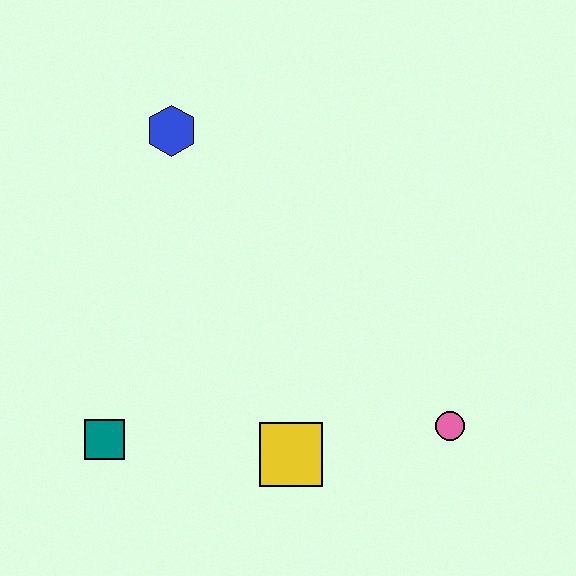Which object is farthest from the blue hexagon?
The pink circle is farthest from the blue hexagon.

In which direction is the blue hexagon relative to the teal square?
The blue hexagon is above the teal square.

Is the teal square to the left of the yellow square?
Yes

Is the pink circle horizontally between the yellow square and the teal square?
No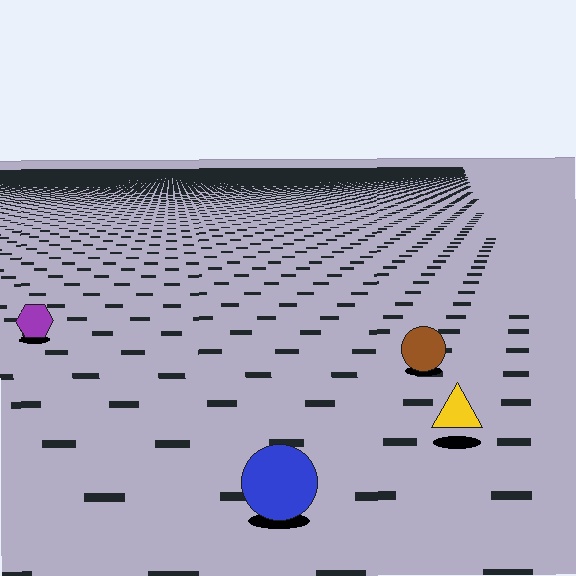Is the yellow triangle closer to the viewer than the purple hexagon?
Yes. The yellow triangle is closer — you can tell from the texture gradient: the ground texture is coarser near it.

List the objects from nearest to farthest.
From nearest to farthest: the blue circle, the yellow triangle, the brown circle, the purple hexagon.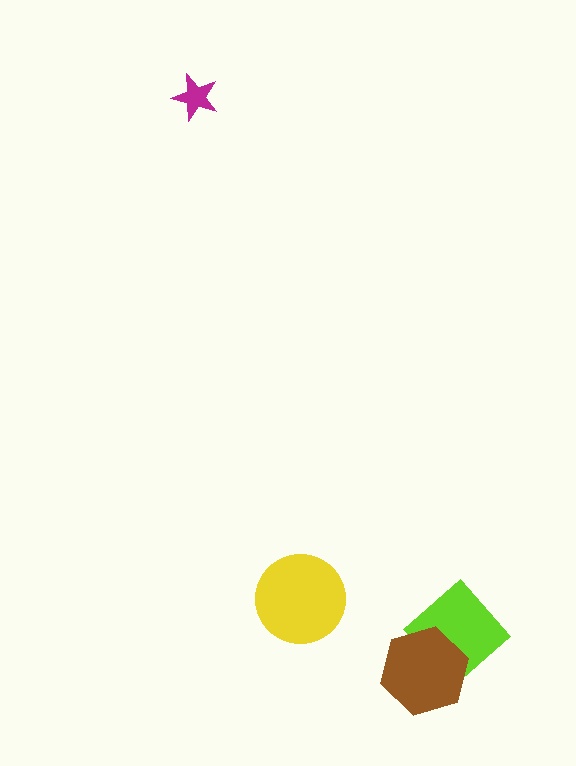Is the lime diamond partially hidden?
Yes, it is partially covered by another shape.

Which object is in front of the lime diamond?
The brown hexagon is in front of the lime diamond.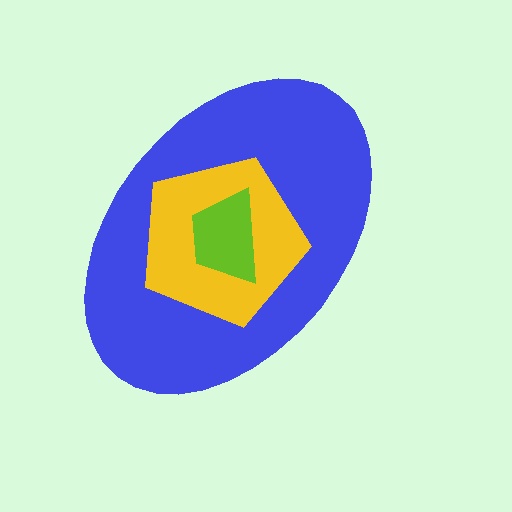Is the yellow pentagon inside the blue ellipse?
Yes.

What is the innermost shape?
The lime trapezoid.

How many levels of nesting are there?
3.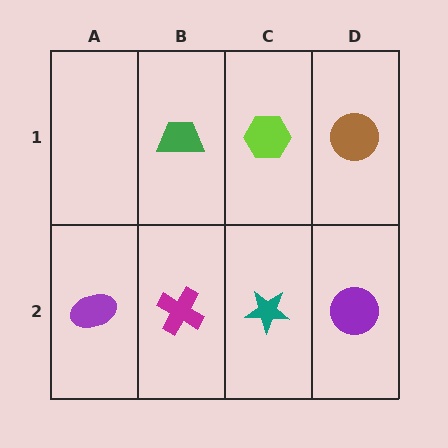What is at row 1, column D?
A brown circle.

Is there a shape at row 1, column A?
No, that cell is empty.